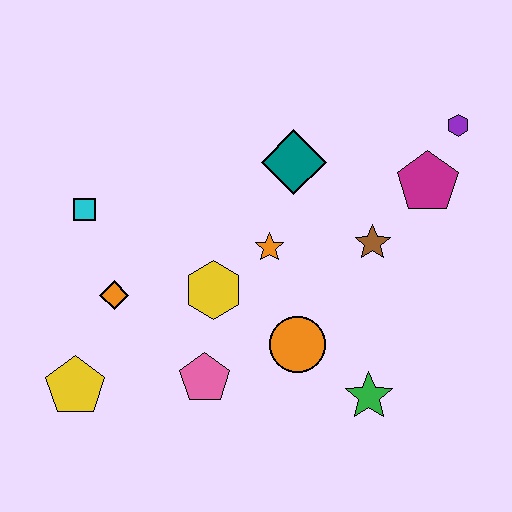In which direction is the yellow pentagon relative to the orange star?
The yellow pentagon is to the left of the orange star.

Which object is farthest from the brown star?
The yellow pentagon is farthest from the brown star.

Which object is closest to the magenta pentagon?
The purple hexagon is closest to the magenta pentagon.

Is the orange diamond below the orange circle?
No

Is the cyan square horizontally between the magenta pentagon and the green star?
No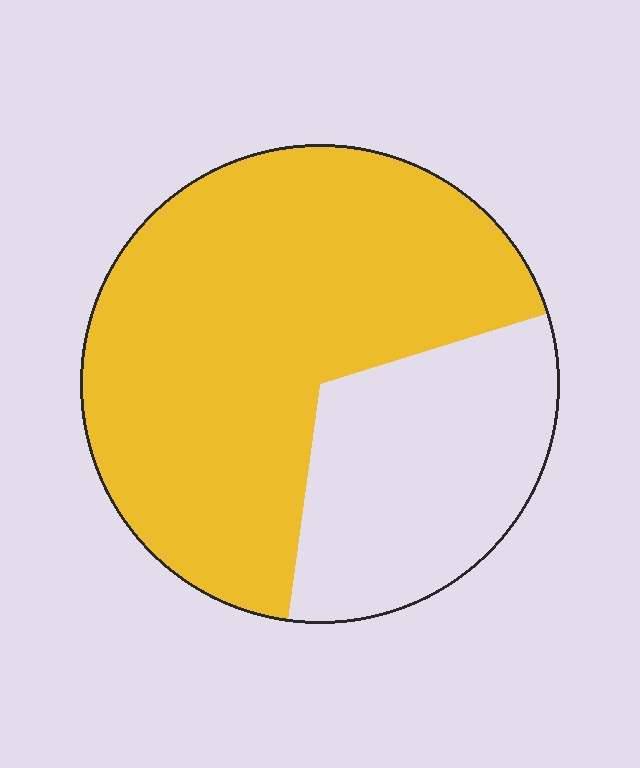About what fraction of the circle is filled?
About two thirds (2/3).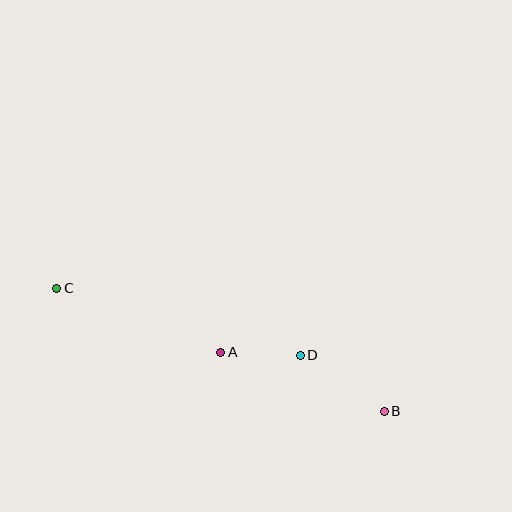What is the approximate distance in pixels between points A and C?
The distance between A and C is approximately 176 pixels.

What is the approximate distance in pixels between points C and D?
The distance between C and D is approximately 253 pixels.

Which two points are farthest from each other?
Points B and C are farthest from each other.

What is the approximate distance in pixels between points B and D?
The distance between B and D is approximately 101 pixels.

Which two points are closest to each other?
Points A and D are closest to each other.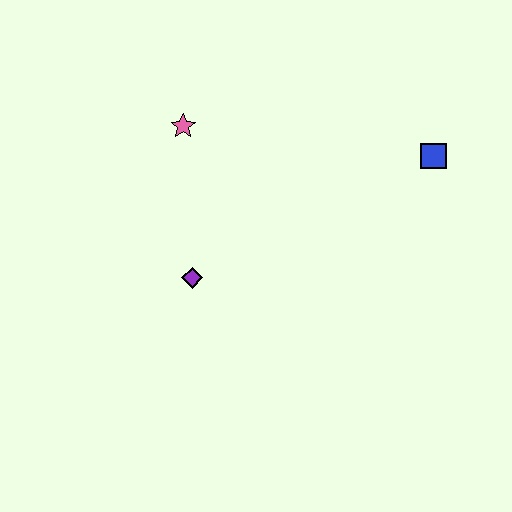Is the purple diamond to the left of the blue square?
Yes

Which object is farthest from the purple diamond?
The blue square is farthest from the purple diamond.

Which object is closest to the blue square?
The pink star is closest to the blue square.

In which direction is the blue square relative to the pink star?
The blue square is to the right of the pink star.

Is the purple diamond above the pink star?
No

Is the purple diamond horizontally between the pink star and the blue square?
Yes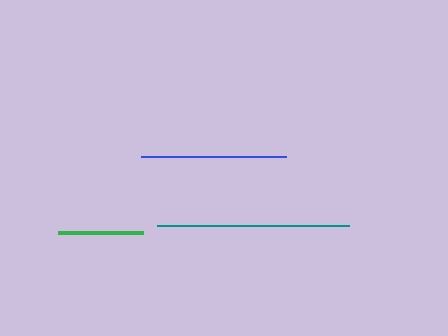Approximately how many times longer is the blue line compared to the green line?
The blue line is approximately 1.7 times the length of the green line.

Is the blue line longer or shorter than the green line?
The blue line is longer than the green line.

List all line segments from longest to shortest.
From longest to shortest: teal, blue, green.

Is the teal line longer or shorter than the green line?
The teal line is longer than the green line.